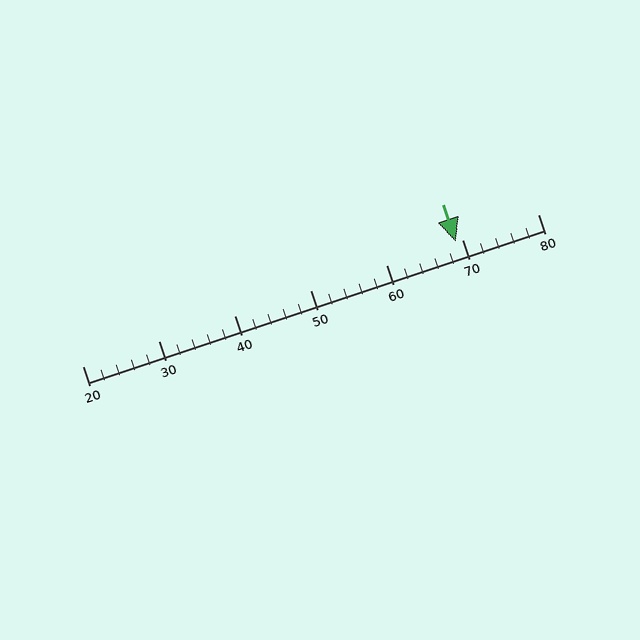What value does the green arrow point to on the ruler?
The green arrow points to approximately 69.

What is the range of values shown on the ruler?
The ruler shows values from 20 to 80.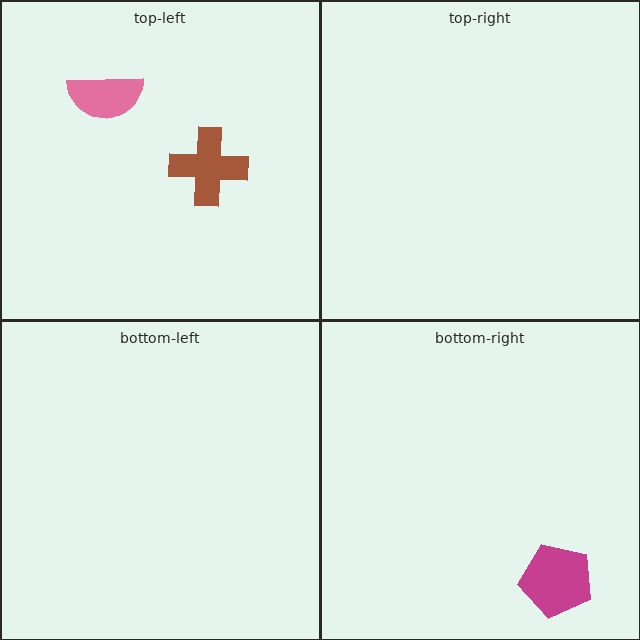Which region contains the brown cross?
The top-left region.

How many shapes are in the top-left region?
2.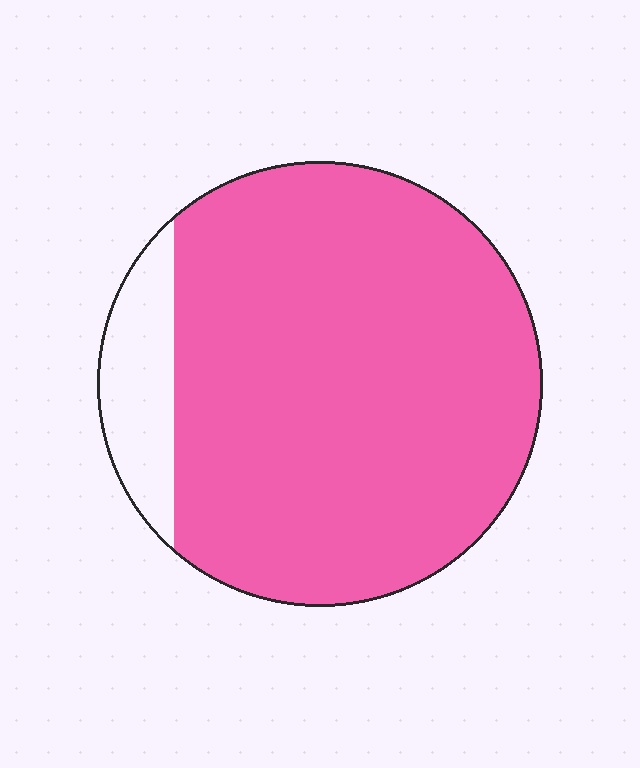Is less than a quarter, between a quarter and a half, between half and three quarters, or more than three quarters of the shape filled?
More than three quarters.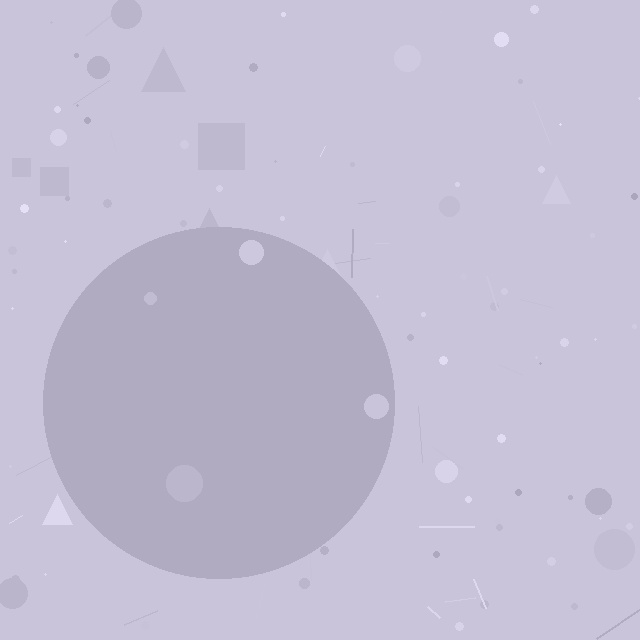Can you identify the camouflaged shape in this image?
The camouflaged shape is a circle.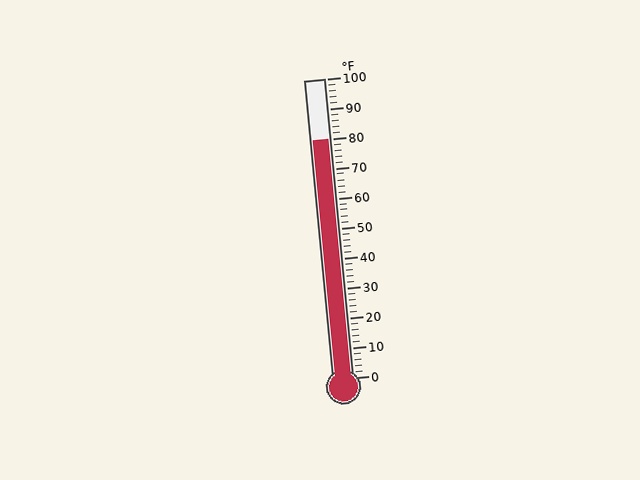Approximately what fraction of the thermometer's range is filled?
The thermometer is filled to approximately 80% of its range.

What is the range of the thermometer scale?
The thermometer scale ranges from 0°F to 100°F.